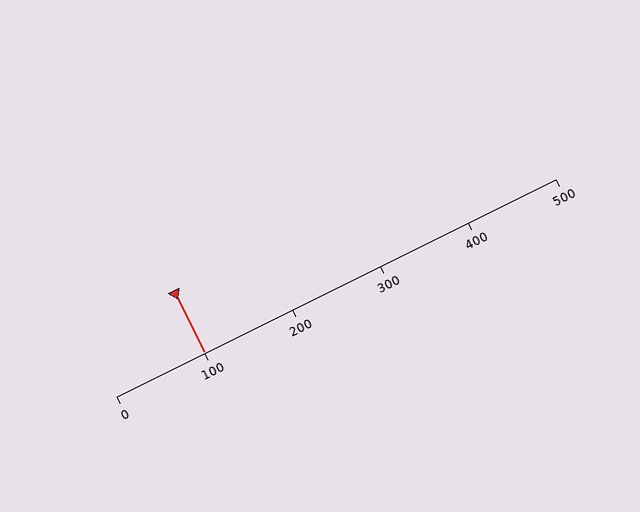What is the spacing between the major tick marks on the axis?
The major ticks are spaced 100 apart.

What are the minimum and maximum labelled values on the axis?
The axis runs from 0 to 500.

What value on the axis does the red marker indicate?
The marker indicates approximately 100.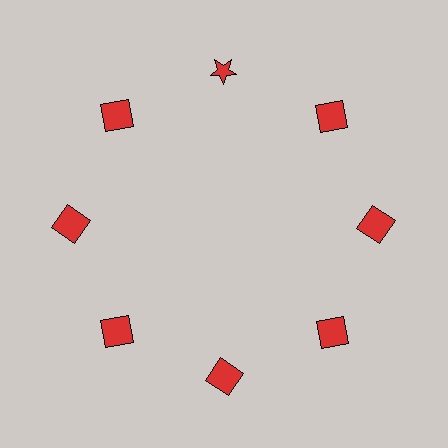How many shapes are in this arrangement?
There are 8 shapes arranged in a ring pattern.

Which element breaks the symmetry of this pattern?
The red star at roughly the 12 o'clock position breaks the symmetry. All other shapes are red squares.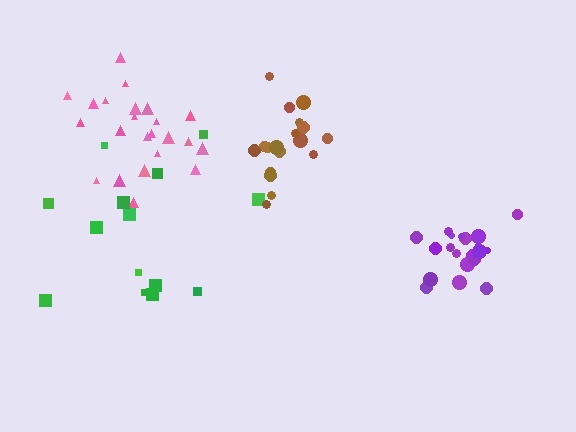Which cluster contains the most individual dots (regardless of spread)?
Pink (23).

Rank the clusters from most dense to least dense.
purple, brown, pink, green.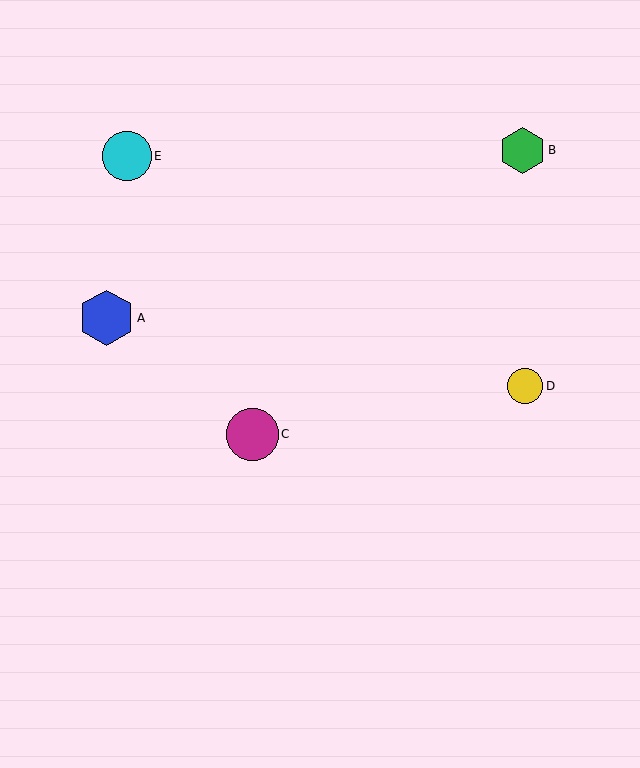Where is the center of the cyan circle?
The center of the cyan circle is at (127, 156).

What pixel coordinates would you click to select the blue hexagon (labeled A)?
Click at (107, 318) to select the blue hexagon A.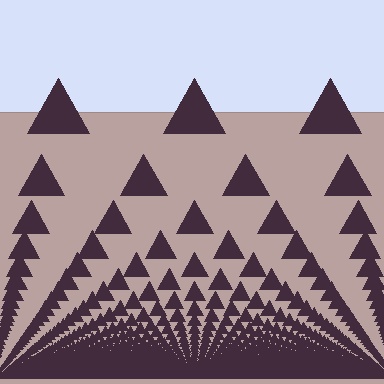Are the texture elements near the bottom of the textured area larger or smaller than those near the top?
Smaller. The gradient is inverted — elements near the bottom are smaller and denser.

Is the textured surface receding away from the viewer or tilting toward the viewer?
The surface appears to tilt toward the viewer. Texture elements get larger and sparser toward the top.